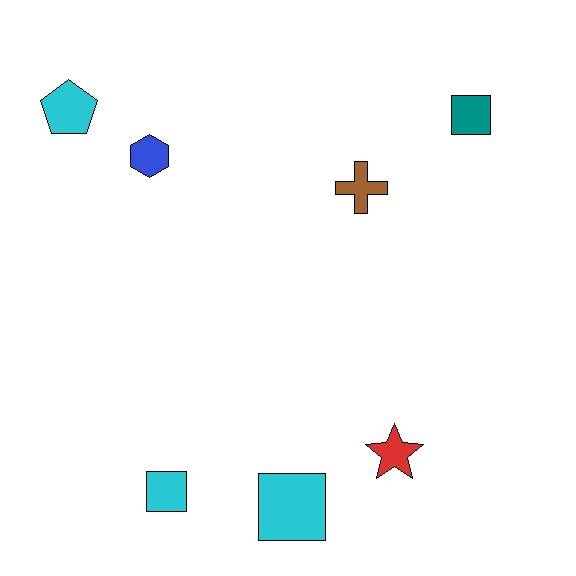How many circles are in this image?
There are no circles.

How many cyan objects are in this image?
There are 3 cyan objects.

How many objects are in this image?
There are 7 objects.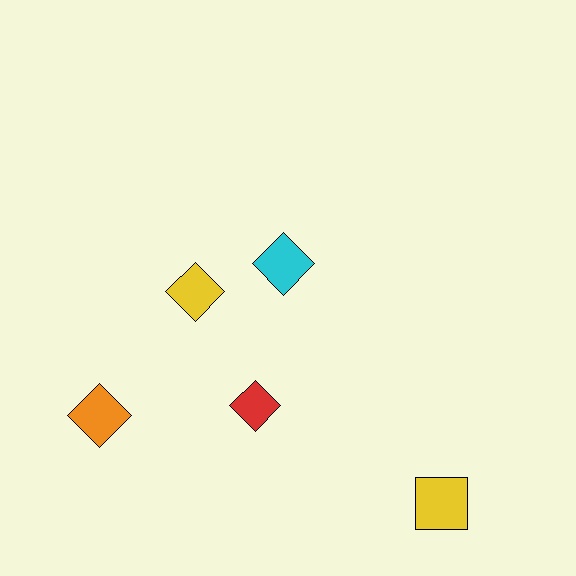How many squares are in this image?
There is 1 square.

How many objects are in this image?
There are 5 objects.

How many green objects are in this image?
There are no green objects.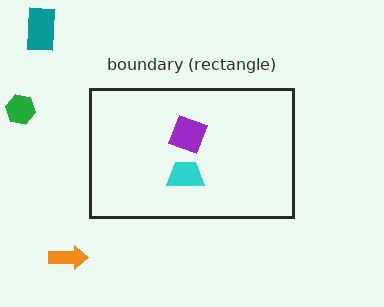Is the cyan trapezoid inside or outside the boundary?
Inside.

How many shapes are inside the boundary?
2 inside, 3 outside.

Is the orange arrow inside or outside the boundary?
Outside.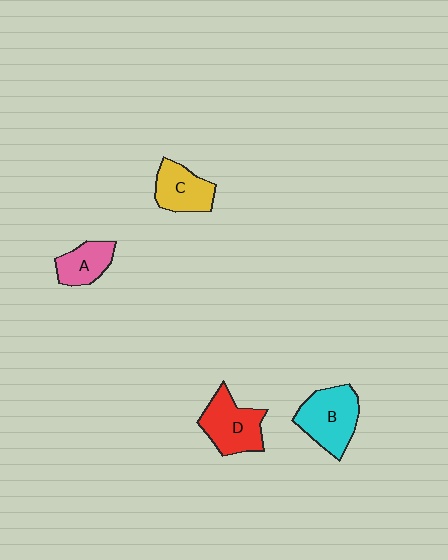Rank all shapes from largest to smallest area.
From largest to smallest: B (cyan), D (red), C (yellow), A (pink).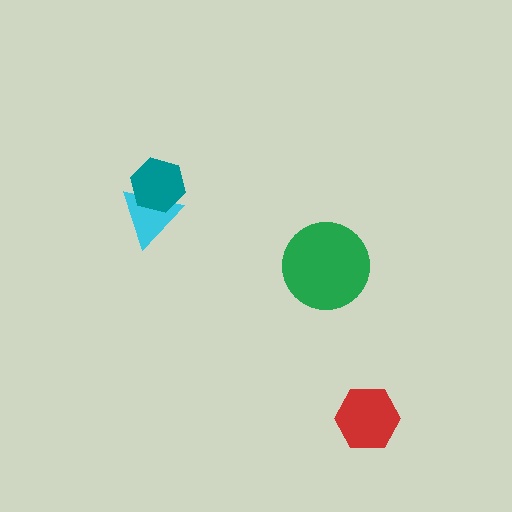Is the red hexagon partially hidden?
No, no other shape covers it.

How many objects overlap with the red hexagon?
0 objects overlap with the red hexagon.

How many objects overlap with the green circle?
0 objects overlap with the green circle.